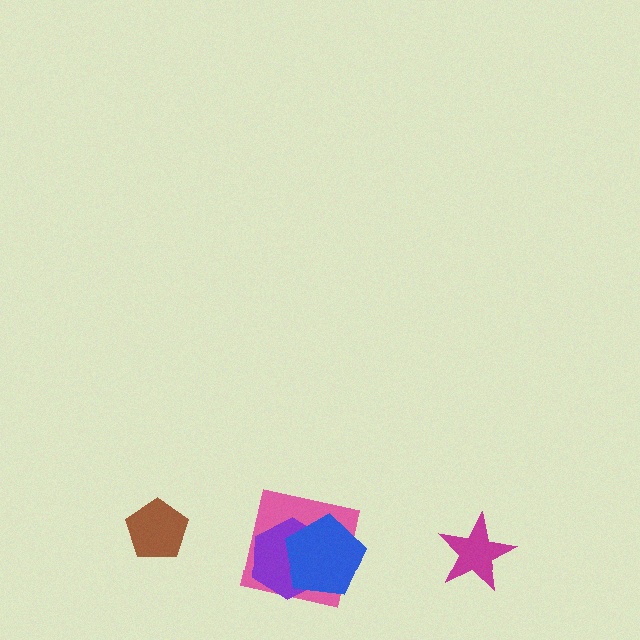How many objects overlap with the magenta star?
0 objects overlap with the magenta star.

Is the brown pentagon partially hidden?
No, no other shape covers it.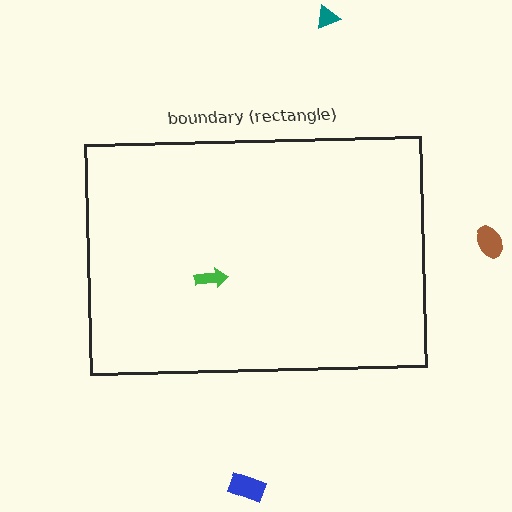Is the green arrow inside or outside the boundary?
Inside.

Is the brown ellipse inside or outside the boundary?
Outside.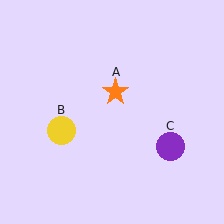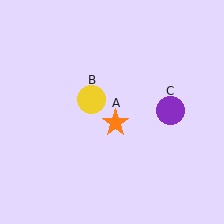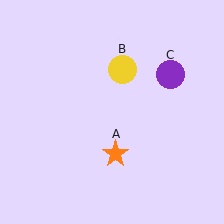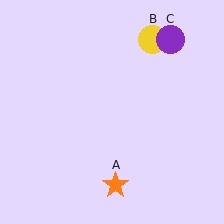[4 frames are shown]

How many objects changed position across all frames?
3 objects changed position: orange star (object A), yellow circle (object B), purple circle (object C).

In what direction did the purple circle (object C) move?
The purple circle (object C) moved up.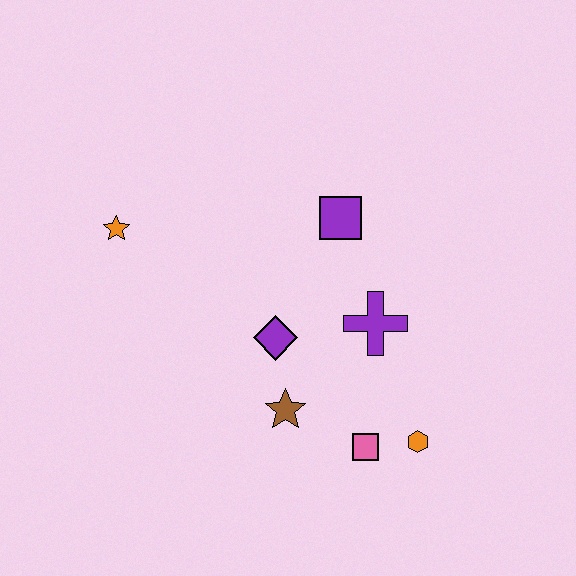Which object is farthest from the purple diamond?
The orange star is farthest from the purple diamond.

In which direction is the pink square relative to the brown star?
The pink square is to the right of the brown star.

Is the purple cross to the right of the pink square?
Yes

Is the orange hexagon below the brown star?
Yes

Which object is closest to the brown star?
The purple diamond is closest to the brown star.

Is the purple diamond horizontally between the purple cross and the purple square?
No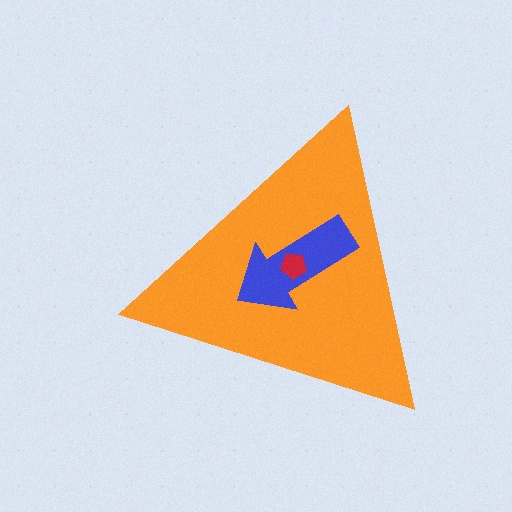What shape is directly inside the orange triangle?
The blue arrow.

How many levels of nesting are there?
3.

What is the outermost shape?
The orange triangle.